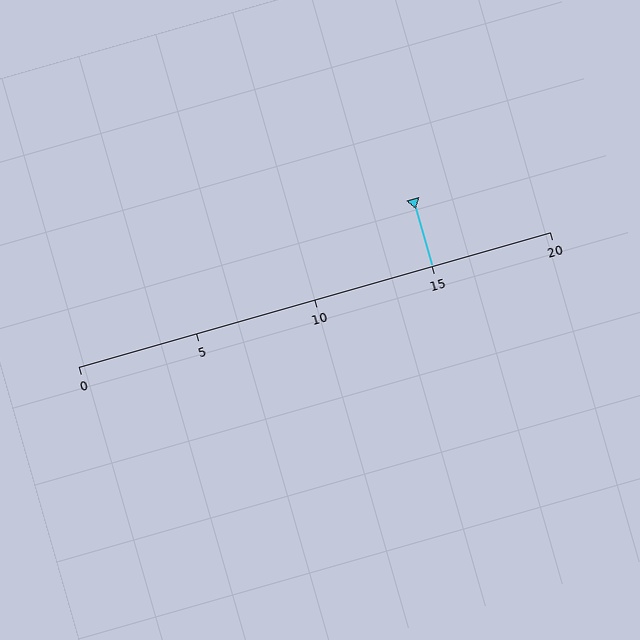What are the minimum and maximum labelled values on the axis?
The axis runs from 0 to 20.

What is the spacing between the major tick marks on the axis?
The major ticks are spaced 5 apart.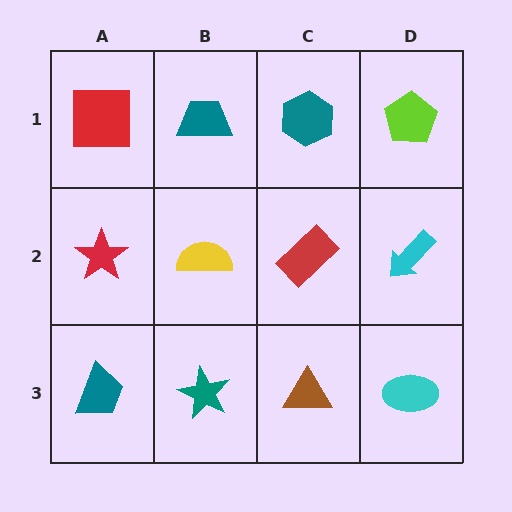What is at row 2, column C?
A red rectangle.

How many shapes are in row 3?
4 shapes.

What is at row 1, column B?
A teal trapezoid.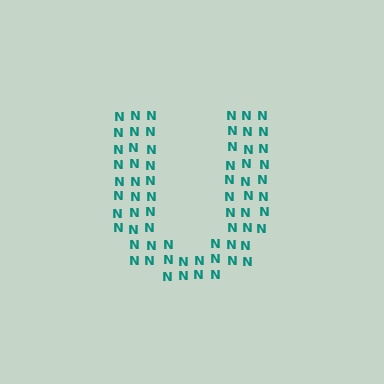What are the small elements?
The small elements are letter N's.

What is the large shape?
The large shape is the letter U.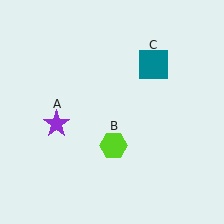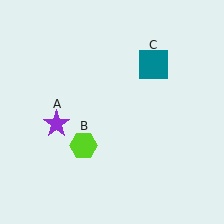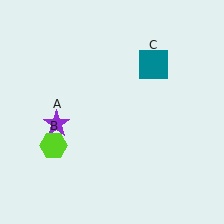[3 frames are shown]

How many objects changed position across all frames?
1 object changed position: lime hexagon (object B).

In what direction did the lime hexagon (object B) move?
The lime hexagon (object B) moved left.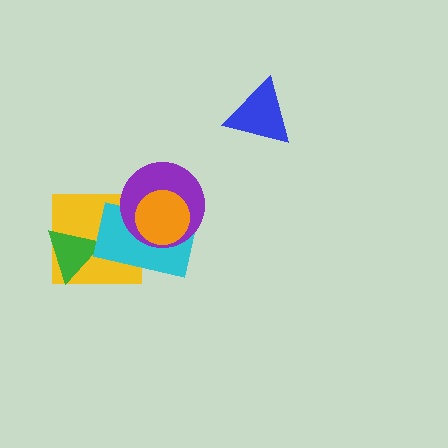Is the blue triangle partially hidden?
No, no other shape covers it.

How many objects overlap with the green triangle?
1 object overlaps with the green triangle.